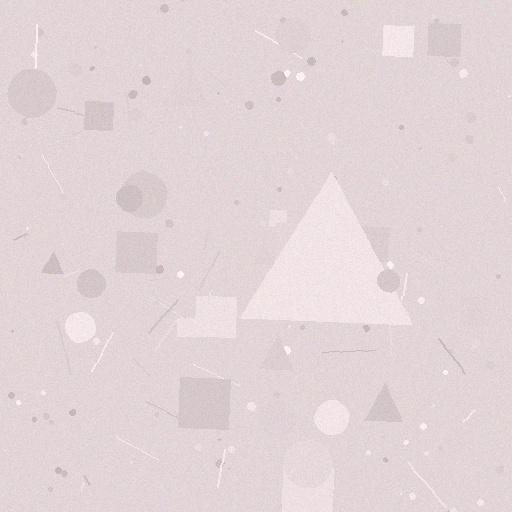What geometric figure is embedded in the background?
A triangle is embedded in the background.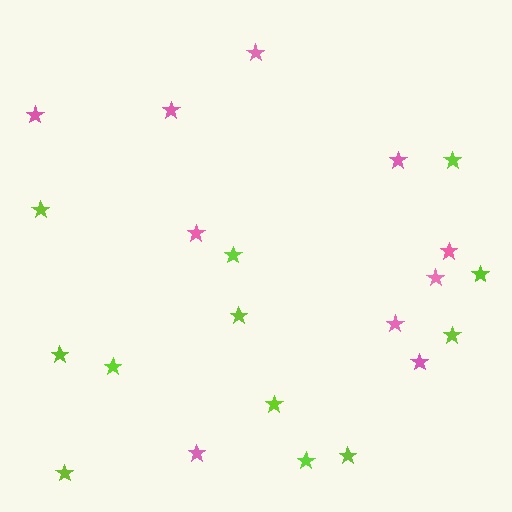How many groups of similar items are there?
There are 2 groups: one group of pink stars (10) and one group of lime stars (12).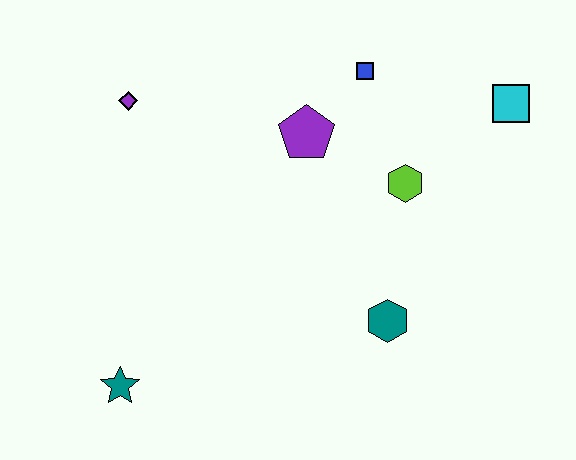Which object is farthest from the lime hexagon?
The teal star is farthest from the lime hexagon.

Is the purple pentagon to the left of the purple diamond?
No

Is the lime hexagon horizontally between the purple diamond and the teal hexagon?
No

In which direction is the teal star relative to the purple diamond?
The teal star is below the purple diamond.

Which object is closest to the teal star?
The teal hexagon is closest to the teal star.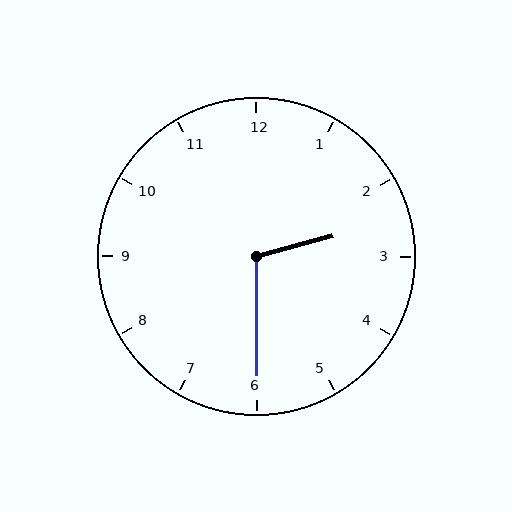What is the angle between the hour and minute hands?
Approximately 105 degrees.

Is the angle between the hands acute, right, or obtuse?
It is obtuse.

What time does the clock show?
2:30.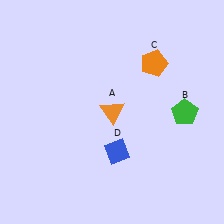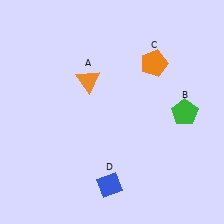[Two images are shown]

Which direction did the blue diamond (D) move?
The blue diamond (D) moved down.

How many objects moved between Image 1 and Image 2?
2 objects moved between the two images.